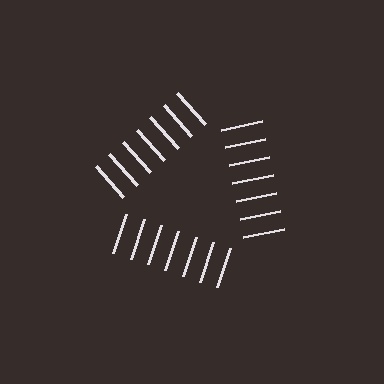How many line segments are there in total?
21 — 7 along each of the 3 edges.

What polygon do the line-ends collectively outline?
An illusory triangle — the line segments terminate on its edges but no continuous stroke is drawn.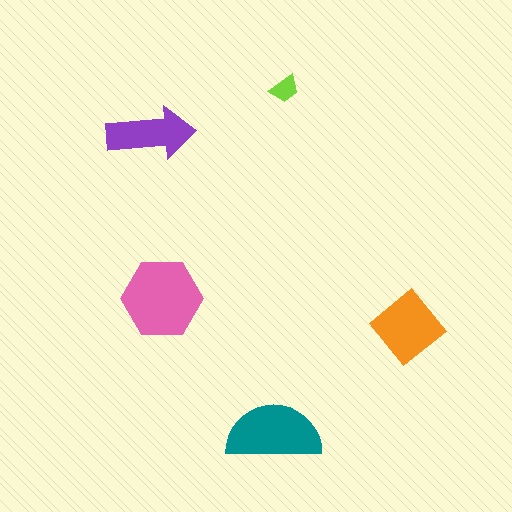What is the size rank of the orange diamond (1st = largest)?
3rd.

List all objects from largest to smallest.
The pink hexagon, the teal semicircle, the orange diamond, the purple arrow, the lime trapezoid.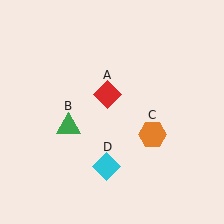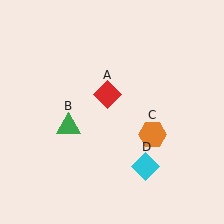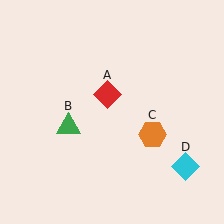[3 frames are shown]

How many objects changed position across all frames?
1 object changed position: cyan diamond (object D).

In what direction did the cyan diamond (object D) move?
The cyan diamond (object D) moved right.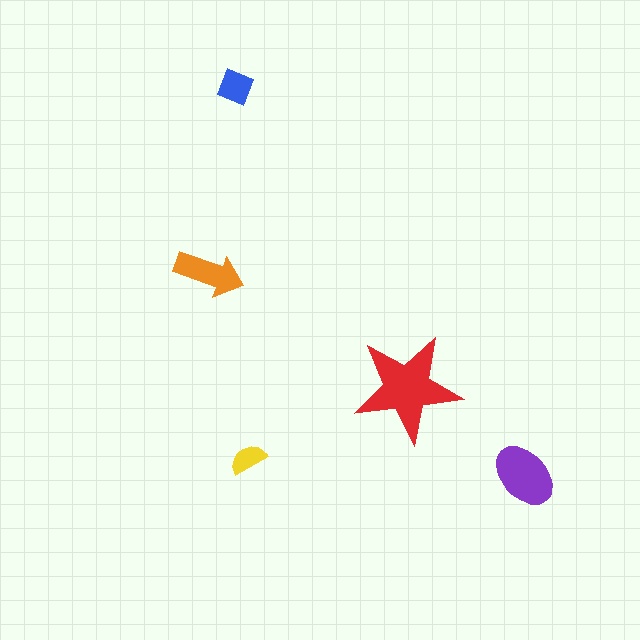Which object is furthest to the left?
The orange arrow is leftmost.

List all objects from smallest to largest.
The yellow semicircle, the blue square, the orange arrow, the purple ellipse, the red star.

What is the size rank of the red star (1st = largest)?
1st.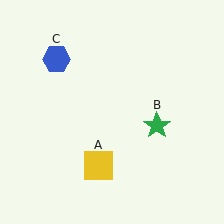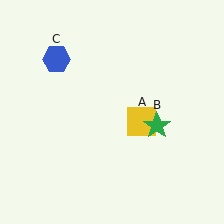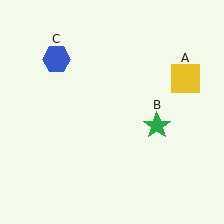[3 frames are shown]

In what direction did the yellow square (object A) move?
The yellow square (object A) moved up and to the right.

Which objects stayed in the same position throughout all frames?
Green star (object B) and blue hexagon (object C) remained stationary.